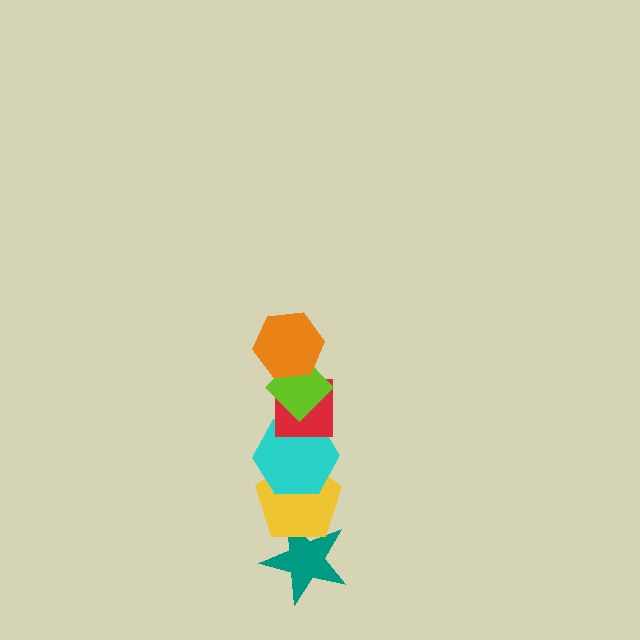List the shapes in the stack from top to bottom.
From top to bottom: the orange hexagon, the lime diamond, the red square, the cyan hexagon, the yellow pentagon, the teal star.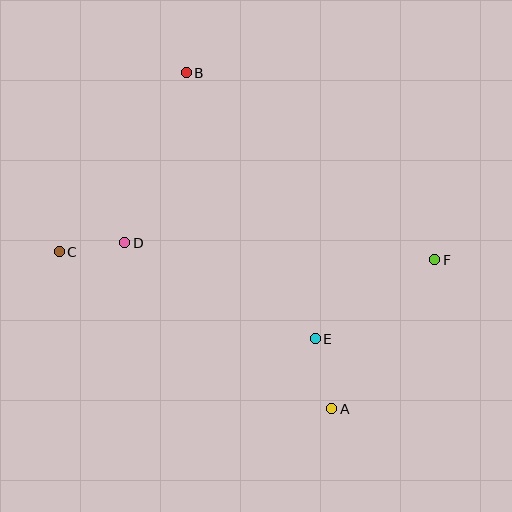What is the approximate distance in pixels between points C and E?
The distance between C and E is approximately 270 pixels.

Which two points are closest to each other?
Points C and D are closest to each other.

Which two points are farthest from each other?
Points C and F are farthest from each other.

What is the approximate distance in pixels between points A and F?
The distance between A and F is approximately 181 pixels.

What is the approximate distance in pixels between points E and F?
The distance between E and F is approximately 143 pixels.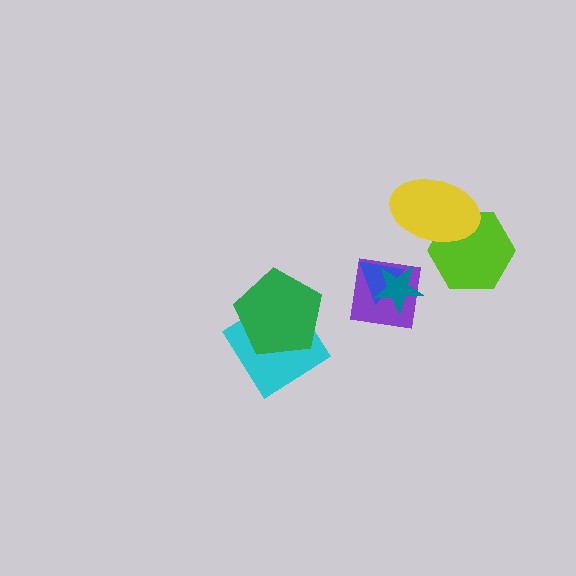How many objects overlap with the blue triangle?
2 objects overlap with the blue triangle.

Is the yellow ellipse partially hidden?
No, no other shape covers it.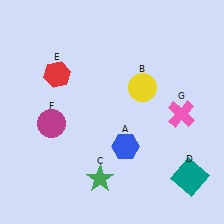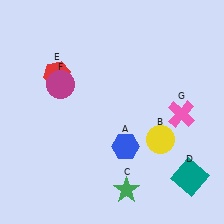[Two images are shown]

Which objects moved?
The objects that moved are: the yellow circle (B), the green star (C), the magenta circle (F).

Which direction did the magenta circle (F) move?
The magenta circle (F) moved up.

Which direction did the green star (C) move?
The green star (C) moved right.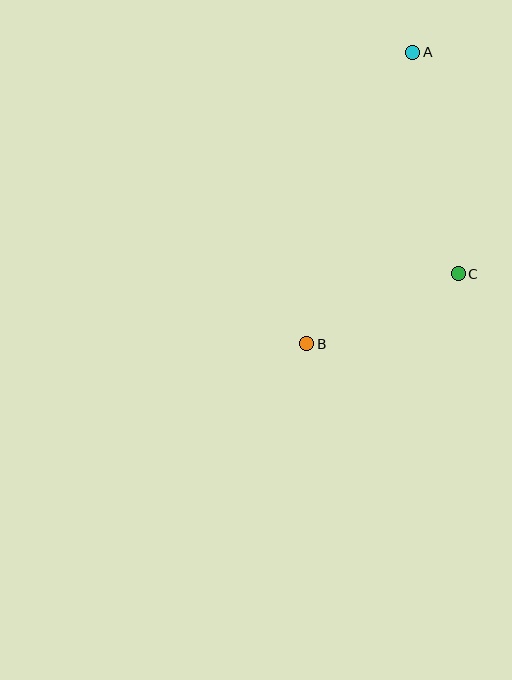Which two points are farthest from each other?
Points A and B are farthest from each other.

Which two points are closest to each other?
Points B and C are closest to each other.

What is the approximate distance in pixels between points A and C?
The distance between A and C is approximately 226 pixels.